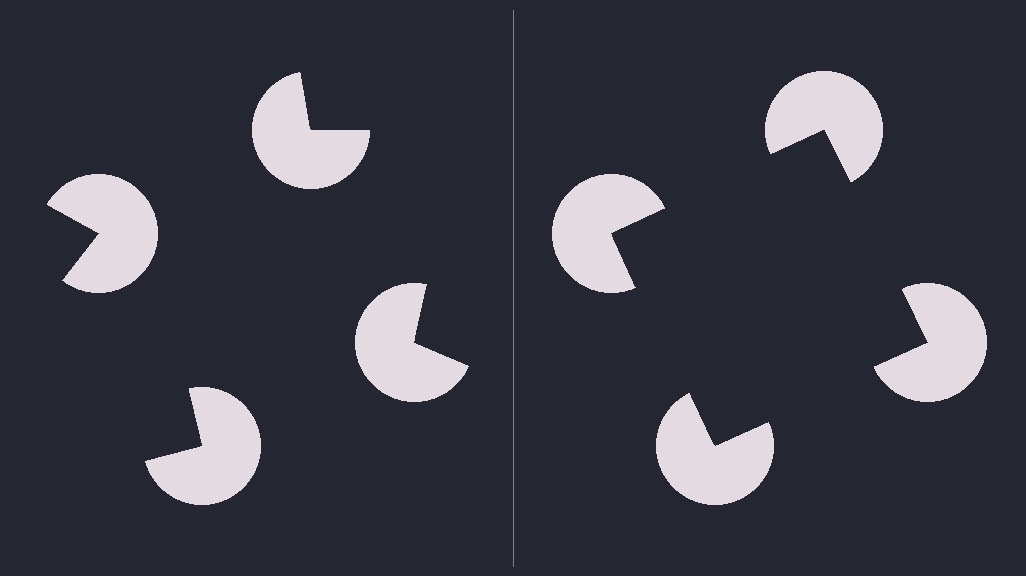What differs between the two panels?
The pac-man discs are positioned identically on both sides; only the wedge orientations differ. On the right they align to a square; on the left they are misaligned.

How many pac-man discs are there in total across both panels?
8 — 4 on each side.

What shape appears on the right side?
An illusory square.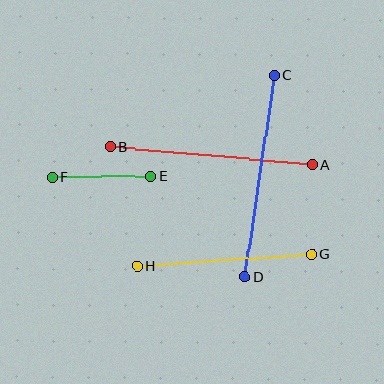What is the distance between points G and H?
The distance is approximately 175 pixels.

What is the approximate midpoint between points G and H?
The midpoint is at approximately (225, 260) pixels.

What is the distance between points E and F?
The distance is approximately 98 pixels.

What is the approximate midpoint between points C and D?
The midpoint is at approximately (260, 176) pixels.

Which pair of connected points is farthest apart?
Points C and D are farthest apart.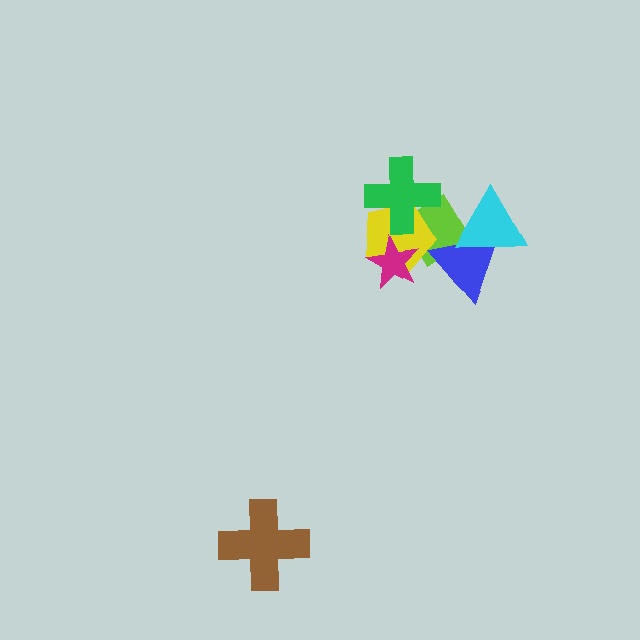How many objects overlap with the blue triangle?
2 objects overlap with the blue triangle.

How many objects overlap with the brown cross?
0 objects overlap with the brown cross.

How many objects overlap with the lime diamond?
4 objects overlap with the lime diamond.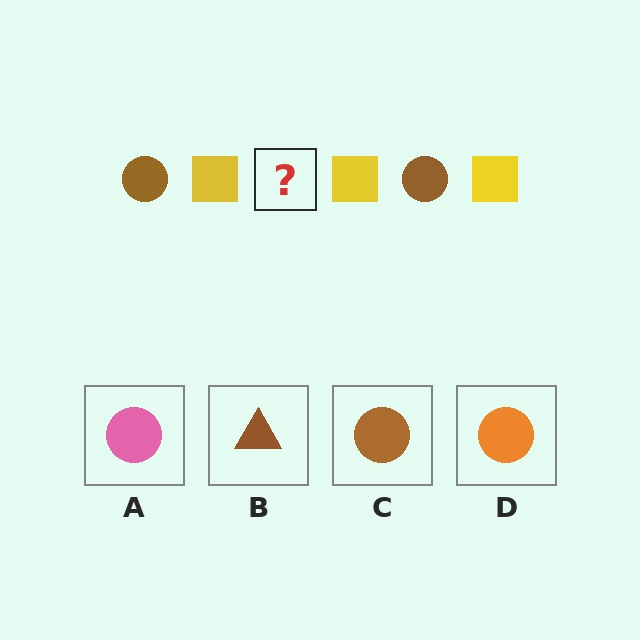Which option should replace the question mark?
Option C.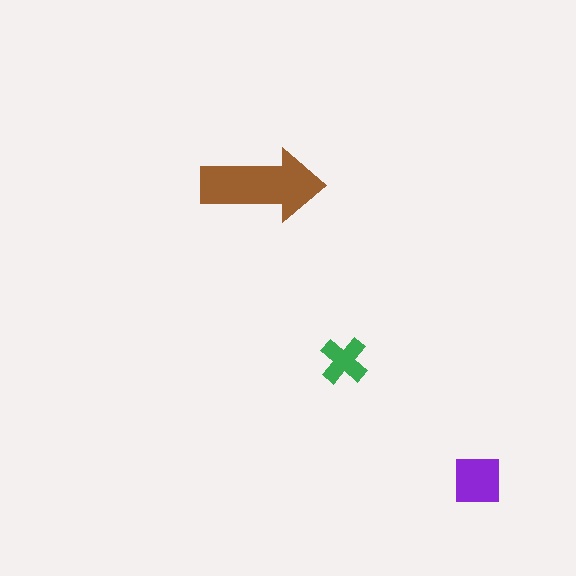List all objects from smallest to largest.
The green cross, the purple square, the brown arrow.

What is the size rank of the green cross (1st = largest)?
3rd.